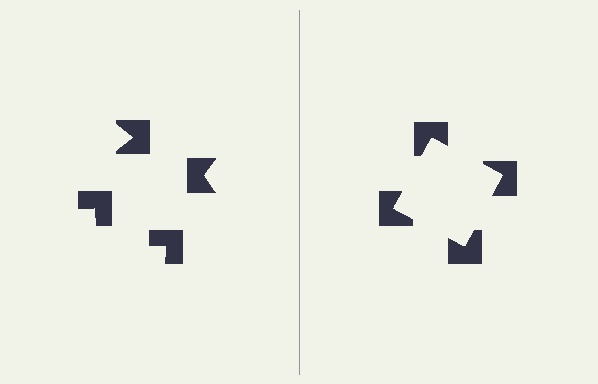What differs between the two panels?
The notched squares are positioned identically on both sides; only the wedge orientations differ. On the right they align to a square; on the left they are misaligned.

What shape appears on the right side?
An illusory square.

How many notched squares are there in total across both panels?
8 — 4 on each side.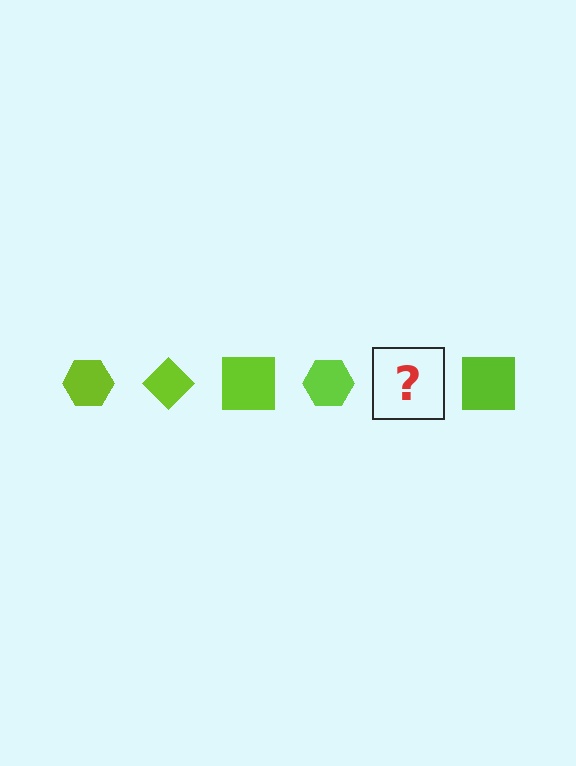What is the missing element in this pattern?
The missing element is a lime diamond.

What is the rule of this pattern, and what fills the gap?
The rule is that the pattern cycles through hexagon, diamond, square shapes in lime. The gap should be filled with a lime diamond.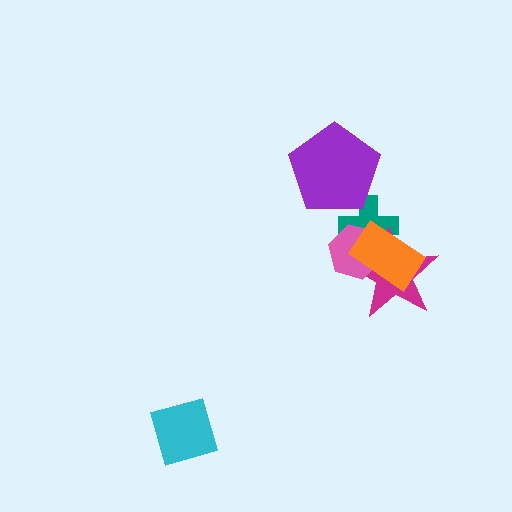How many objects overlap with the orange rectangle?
3 objects overlap with the orange rectangle.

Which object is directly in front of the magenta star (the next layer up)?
The pink hexagon is directly in front of the magenta star.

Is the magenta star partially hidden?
Yes, it is partially covered by another shape.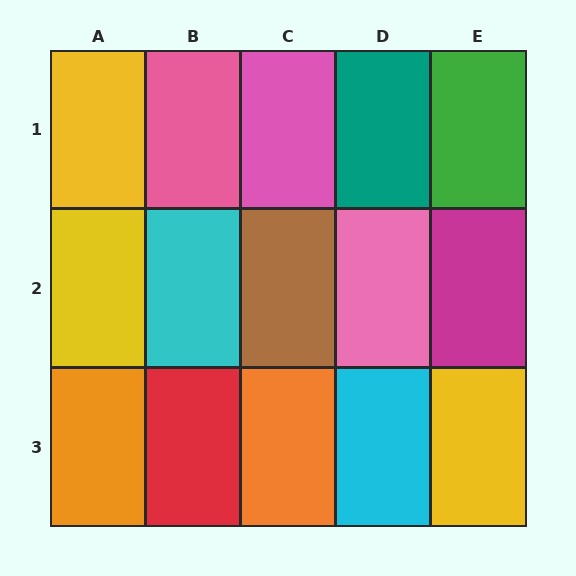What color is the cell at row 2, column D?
Pink.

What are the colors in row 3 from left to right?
Orange, red, orange, cyan, yellow.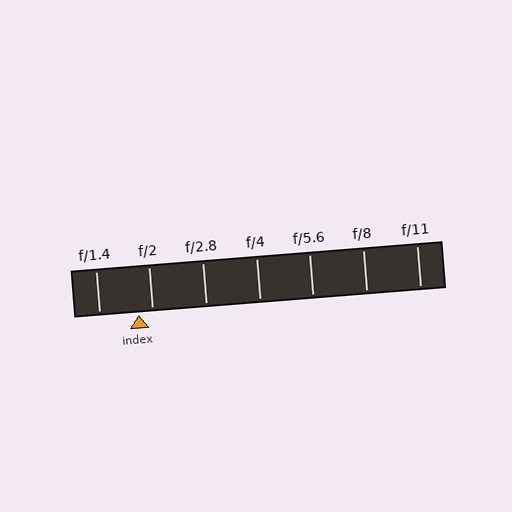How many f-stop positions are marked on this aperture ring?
There are 7 f-stop positions marked.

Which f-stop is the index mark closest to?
The index mark is closest to f/2.